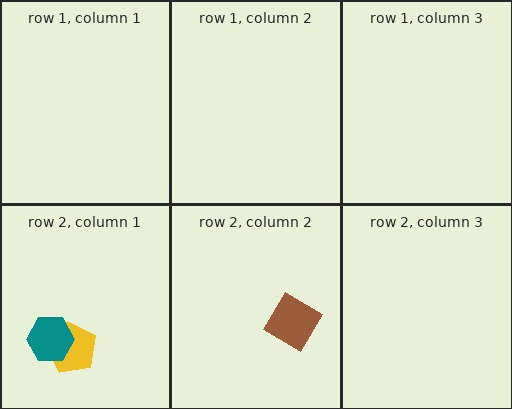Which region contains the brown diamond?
The row 2, column 2 region.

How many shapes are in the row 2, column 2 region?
1.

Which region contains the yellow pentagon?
The row 2, column 1 region.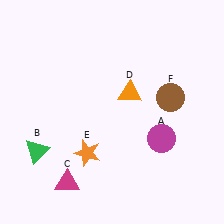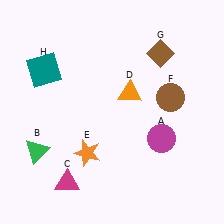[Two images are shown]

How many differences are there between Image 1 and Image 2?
There are 2 differences between the two images.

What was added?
A brown diamond (G), a teal square (H) were added in Image 2.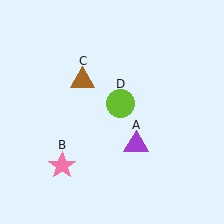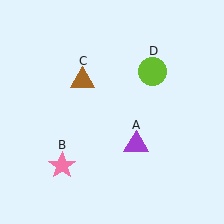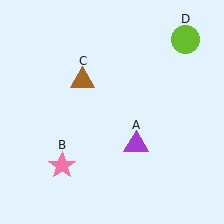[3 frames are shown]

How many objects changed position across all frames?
1 object changed position: lime circle (object D).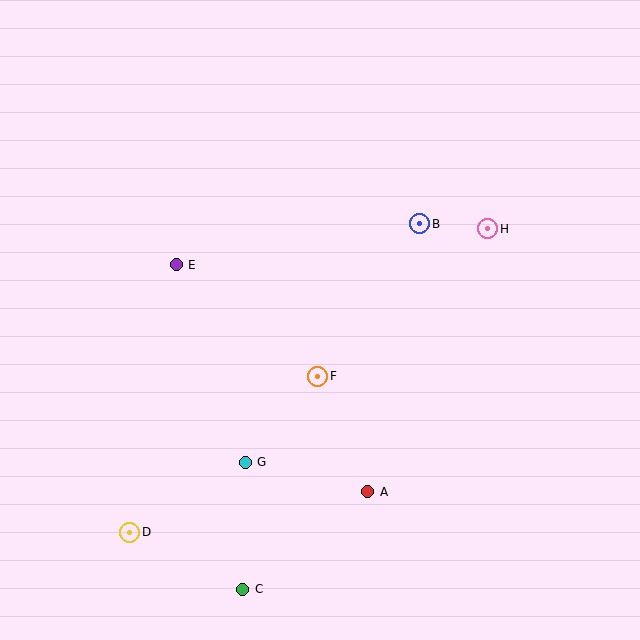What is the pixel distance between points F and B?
The distance between F and B is 183 pixels.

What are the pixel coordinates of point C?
Point C is at (243, 589).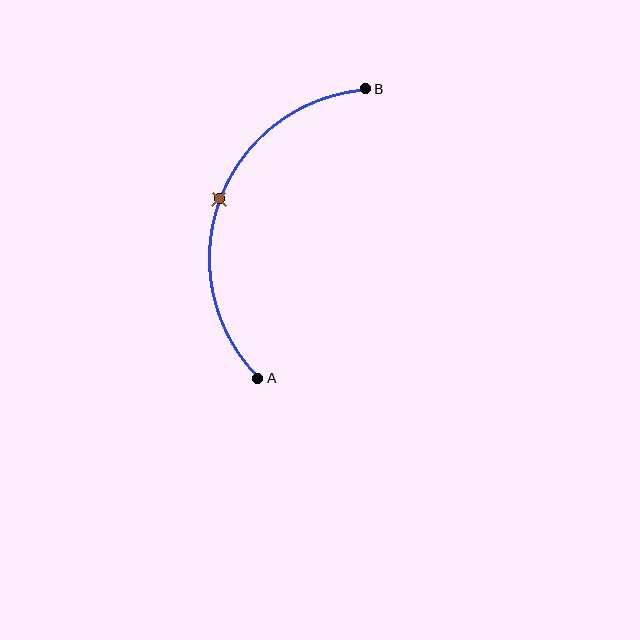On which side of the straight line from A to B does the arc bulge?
The arc bulges to the left of the straight line connecting A and B.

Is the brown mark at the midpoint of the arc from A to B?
Yes. The brown mark lies on the arc at equal arc-length from both A and B — it is the arc midpoint.